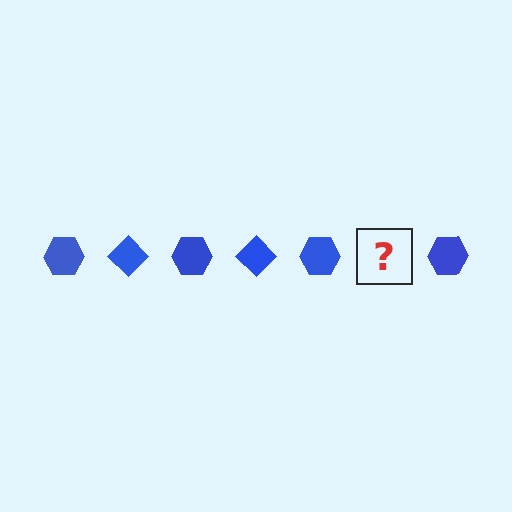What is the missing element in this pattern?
The missing element is a blue diamond.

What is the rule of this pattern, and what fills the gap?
The rule is that the pattern cycles through hexagon, diamond shapes in blue. The gap should be filled with a blue diamond.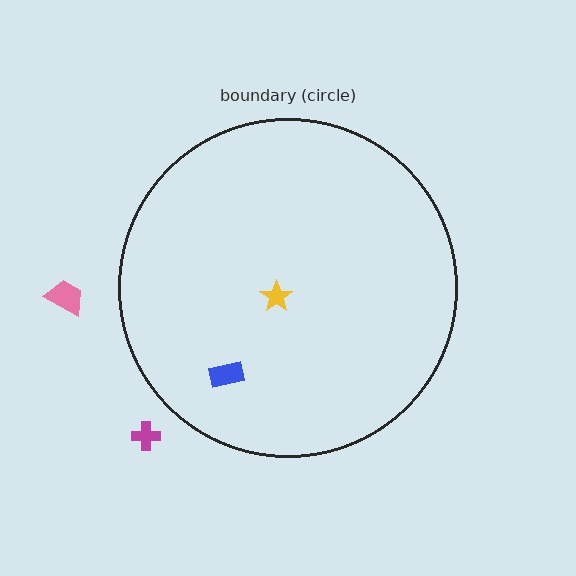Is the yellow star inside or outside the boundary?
Inside.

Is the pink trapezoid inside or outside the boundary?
Outside.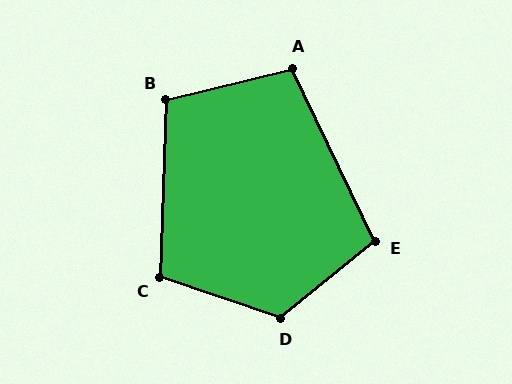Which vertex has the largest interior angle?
D, at approximately 122 degrees.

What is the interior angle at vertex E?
Approximately 104 degrees (obtuse).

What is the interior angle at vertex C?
Approximately 107 degrees (obtuse).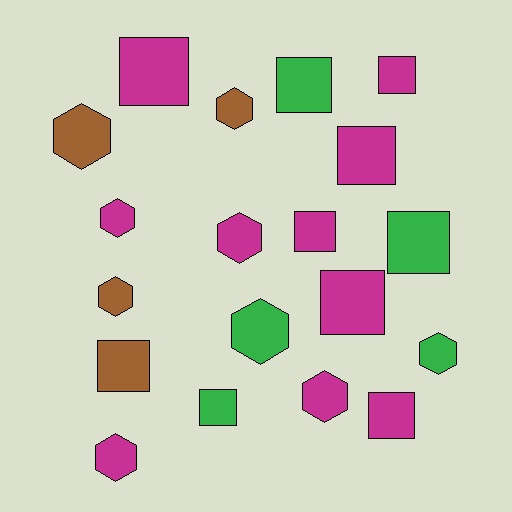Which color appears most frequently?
Magenta, with 10 objects.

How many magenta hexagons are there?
There are 4 magenta hexagons.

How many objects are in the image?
There are 19 objects.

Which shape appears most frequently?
Square, with 10 objects.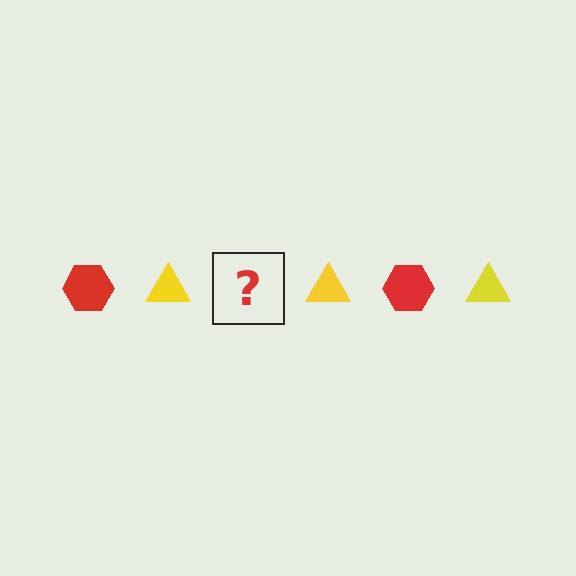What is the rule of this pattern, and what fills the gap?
The rule is that the pattern alternates between red hexagon and yellow triangle. The gap should be filled with a red hexagon.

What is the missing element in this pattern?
The missing element is a red hexagon.